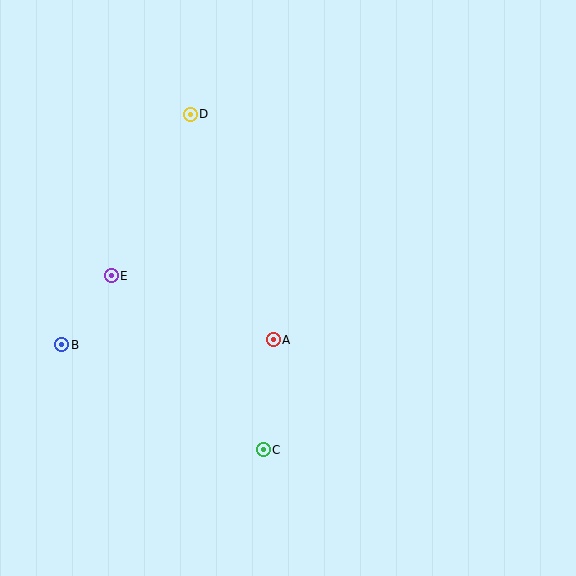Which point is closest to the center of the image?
Point A at (273, 340) is closest to the center.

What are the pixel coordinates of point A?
Point A is at (273, 340).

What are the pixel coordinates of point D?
Point D is at (190, 114).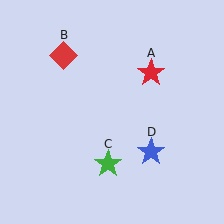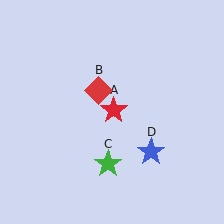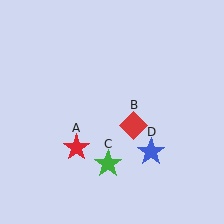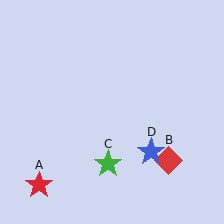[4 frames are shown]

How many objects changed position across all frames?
2 objects changed position: red star (object A), red diamond (object B).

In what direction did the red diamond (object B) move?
The red diamond (object B) moved down and to the right.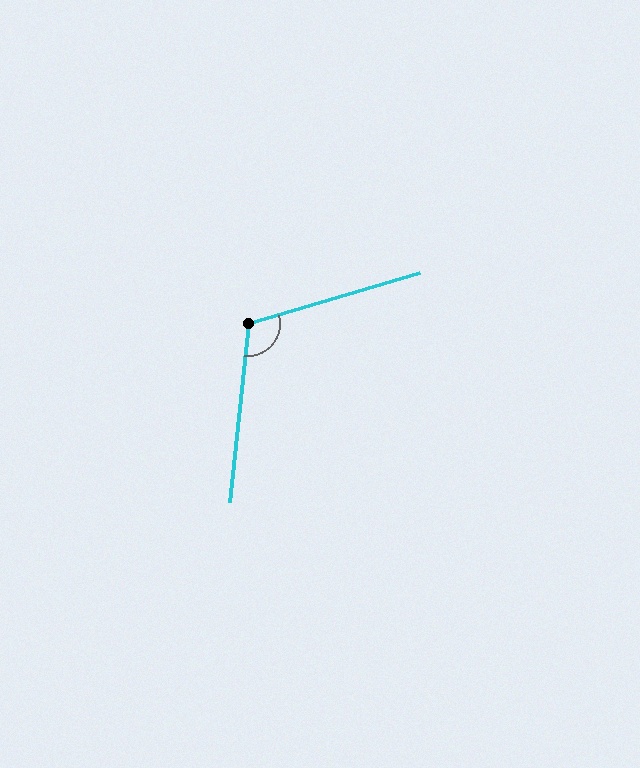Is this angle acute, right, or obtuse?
It is obtuse.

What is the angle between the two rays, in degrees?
Approximately 112 degrees.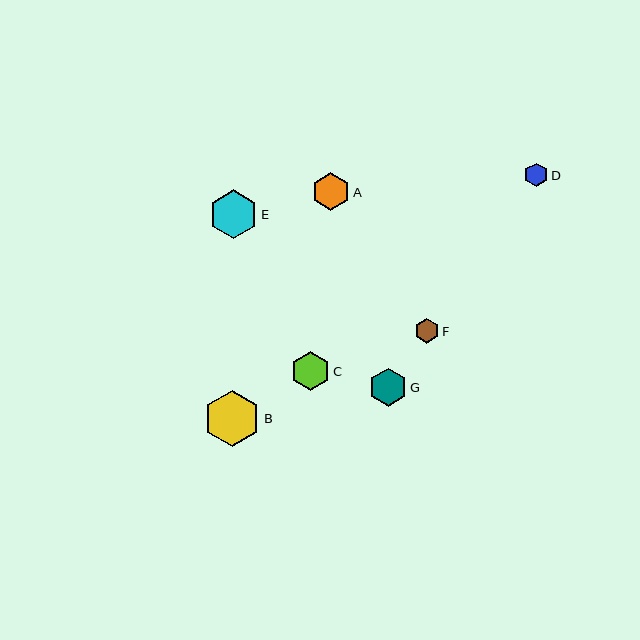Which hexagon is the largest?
Hexagon B is the largest with a size of approximately 57 pixels.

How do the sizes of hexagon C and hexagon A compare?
Hexagon C and hexagon A are approximately the same size.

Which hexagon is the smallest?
Hexagon D is the smallest with a size of approximately 24 pixels.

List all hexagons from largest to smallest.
From largest to smallest: B, E, C, G, A, F, D.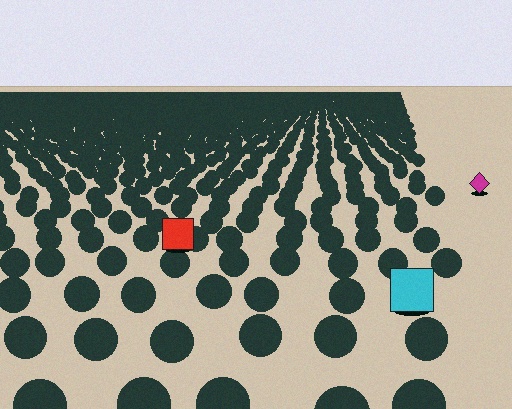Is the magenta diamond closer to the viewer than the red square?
No. The red square is closer — you can tell from the texture gradient: the ground texture is coarser near it.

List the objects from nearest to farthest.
From nearest to farthest: the cyan square, the red square, the magenta diamond.